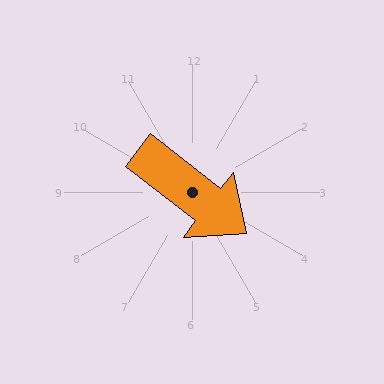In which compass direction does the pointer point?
Southeast.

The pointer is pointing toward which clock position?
Roughly 4 o'clock.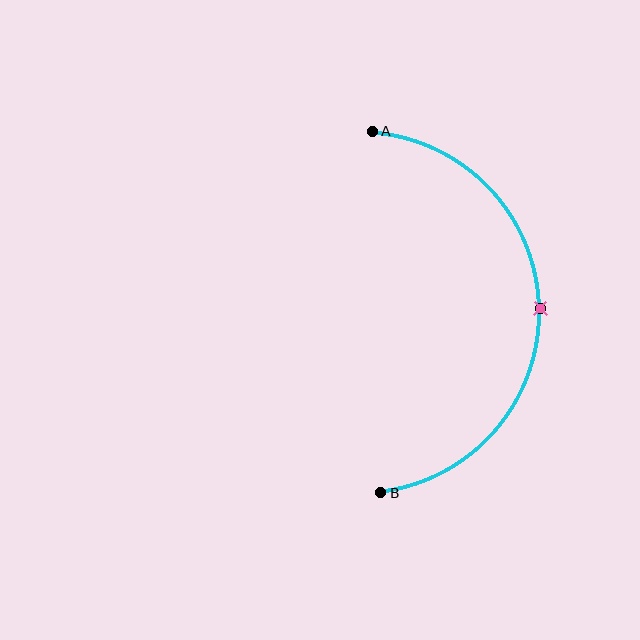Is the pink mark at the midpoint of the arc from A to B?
Yes. The pink mark lies on the arc at equal arc-length from both A and B — it is the arc midpoint.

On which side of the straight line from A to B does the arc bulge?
The arc bulges to the right of the straight line connecting A and B.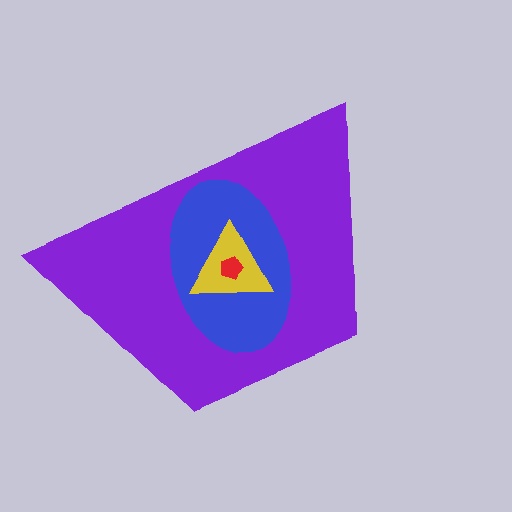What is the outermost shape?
The purple trapezoid.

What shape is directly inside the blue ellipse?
The yellow triangle.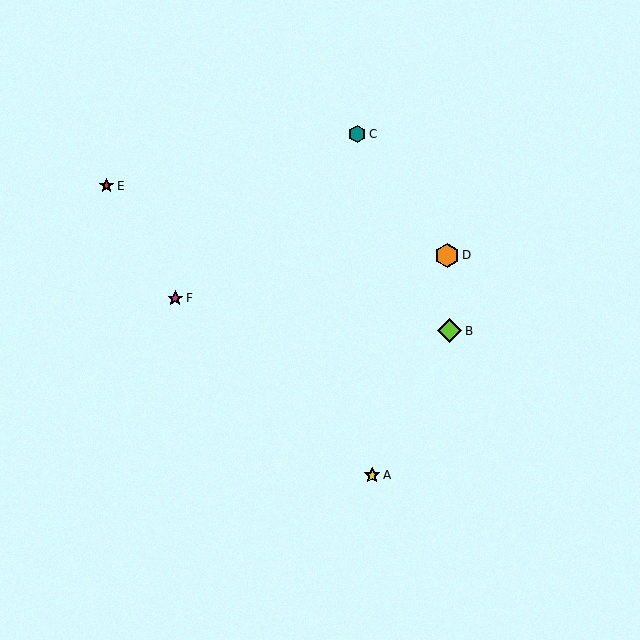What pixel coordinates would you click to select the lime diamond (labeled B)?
Click at (450, 331) to select the lime diamond B.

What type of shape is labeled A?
Shape A is a yellow star.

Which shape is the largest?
The lime diamond (labeled B) is the largest.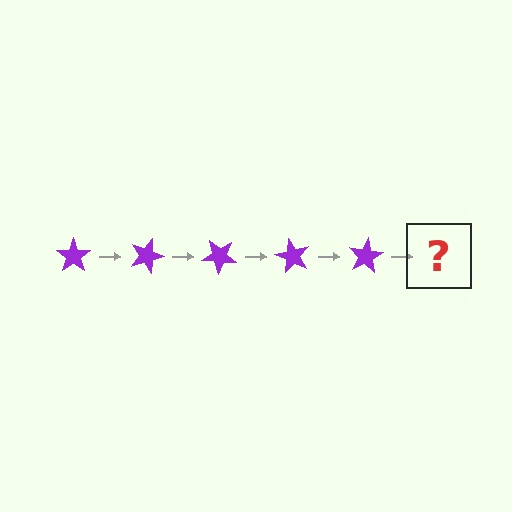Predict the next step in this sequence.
The next step is a purple star rotated 100 degrees.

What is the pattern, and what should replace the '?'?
The pattern is that the star rotates 20 degrees each step. The '?' should be a purple star rotated 100 degrees.